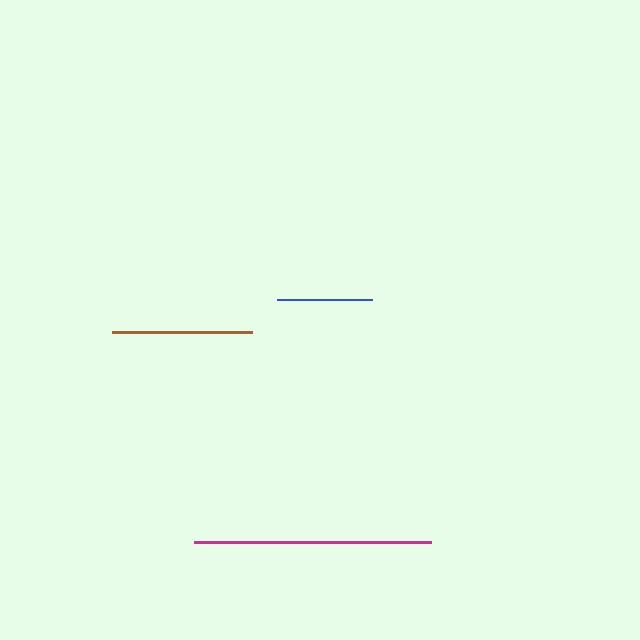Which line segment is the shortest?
The blue line is the shortest at approximately 95 pixels.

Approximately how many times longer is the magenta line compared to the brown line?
The magenta line is approximately 1.7 times the length of the brown line.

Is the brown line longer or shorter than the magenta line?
The magenta line is longer than the brown line.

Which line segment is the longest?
The magenta line is the longest at approximately 237 pixels.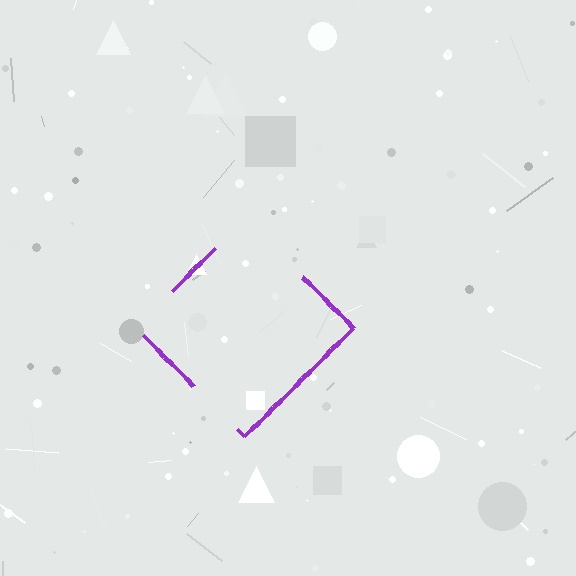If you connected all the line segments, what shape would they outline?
They would outline a diamond.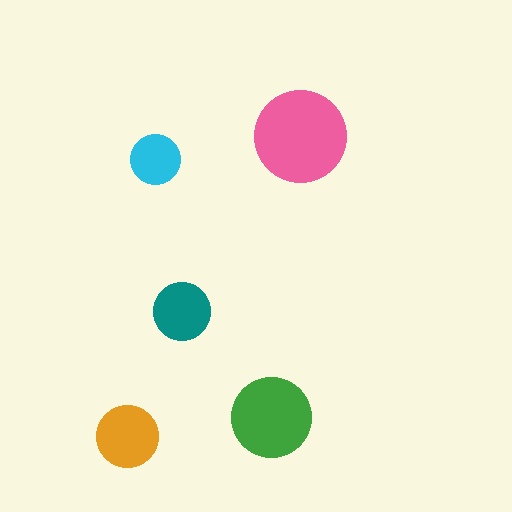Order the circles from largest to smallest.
the pink one, the green one, the orange one, the teal one, the cyan one.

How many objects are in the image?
There are 5 objects in the image.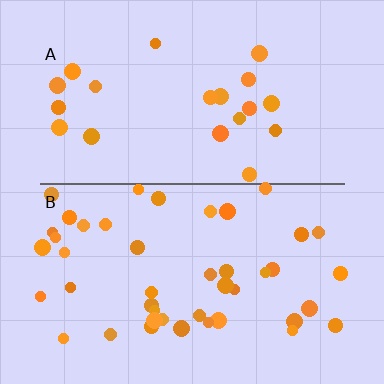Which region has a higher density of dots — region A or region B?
B (the bottom).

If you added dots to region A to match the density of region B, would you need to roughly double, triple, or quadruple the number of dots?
Approximately double.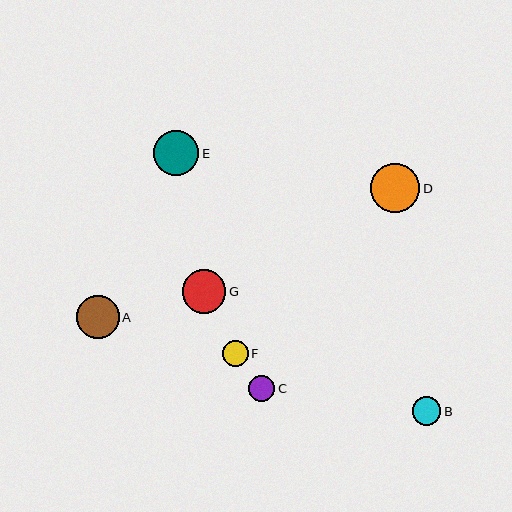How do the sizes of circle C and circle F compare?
Circle C and circle F are approximately the same size.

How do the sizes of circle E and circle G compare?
Circle E and circle G are approximately the same size.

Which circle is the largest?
Circle D is the largest with a size of approximately 49 pixels.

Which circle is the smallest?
Circle F is the smallest with a size of approximately 25 pixels.